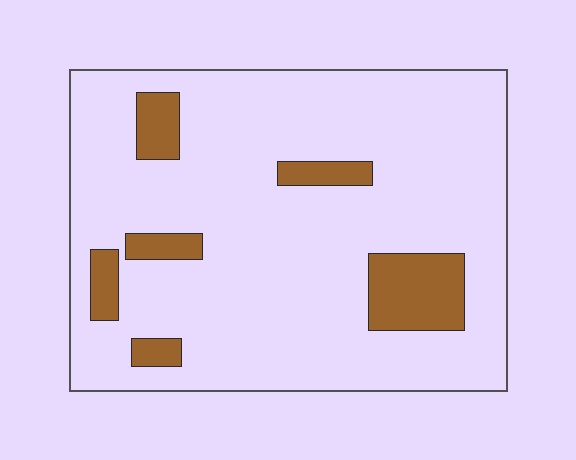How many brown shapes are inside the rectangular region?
6.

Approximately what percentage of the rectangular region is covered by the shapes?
Approximately 15%.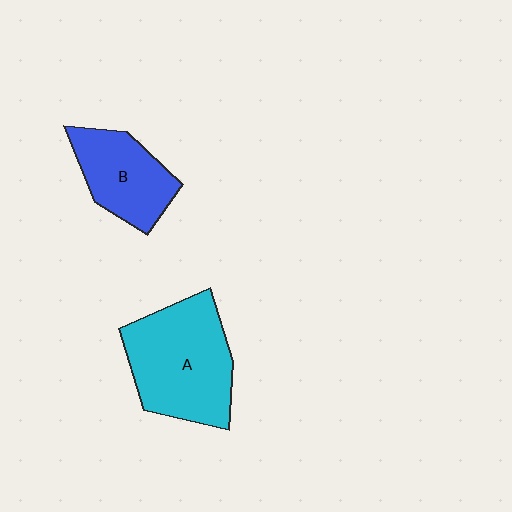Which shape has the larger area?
Shape A (cyan).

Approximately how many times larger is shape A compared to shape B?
Approximately 1.6 times.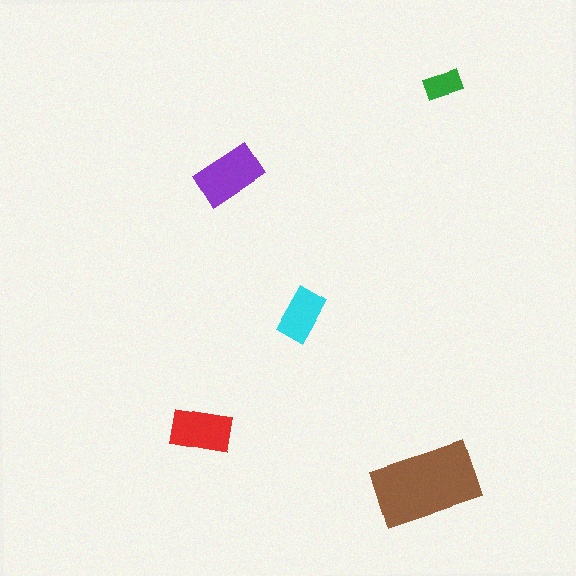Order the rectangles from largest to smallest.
the brown one, the purple one, the red one, the cyan one, the green one.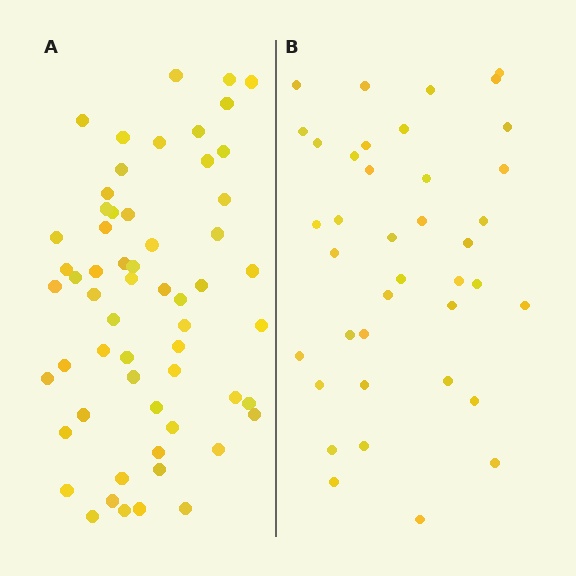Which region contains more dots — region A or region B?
Region A (the left region) has more dots.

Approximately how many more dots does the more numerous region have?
Region A has approximately 20 more dots than region B.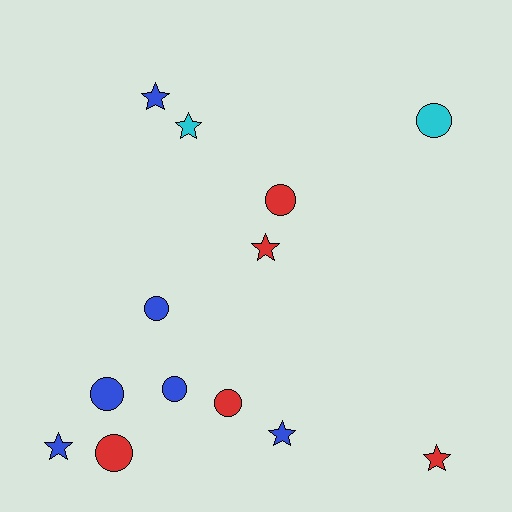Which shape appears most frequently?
Circle, with 7 objects.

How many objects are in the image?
There are 13 objects.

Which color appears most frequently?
Blue, with 6 objects.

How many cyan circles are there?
There is 1 cyan circle.